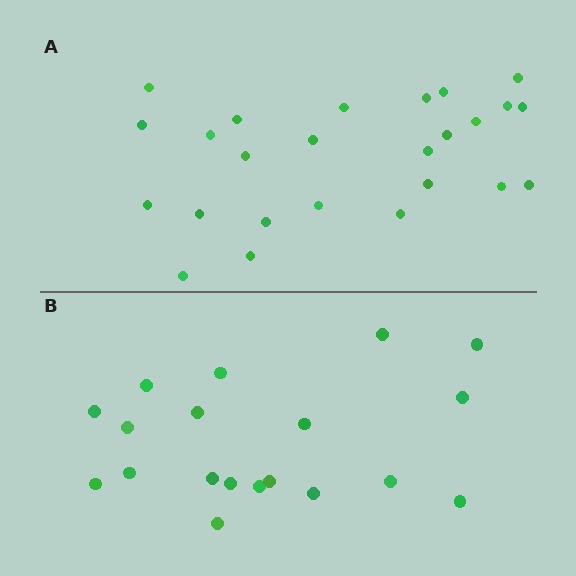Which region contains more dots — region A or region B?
Region A (the top region) has more dots.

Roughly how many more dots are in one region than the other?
Region A has about 6 more dots than region B.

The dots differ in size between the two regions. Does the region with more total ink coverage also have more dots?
No. Region B has more total ink coverage because its dots are larger, but region A actually contains more individual dots. Total area can be misleading — the number of items is what matters here.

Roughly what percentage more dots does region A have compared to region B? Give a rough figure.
About 30% more.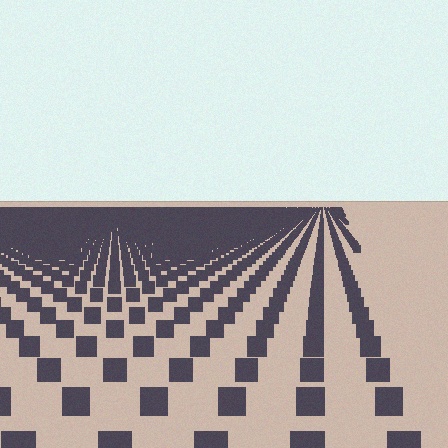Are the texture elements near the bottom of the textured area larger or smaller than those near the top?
Larger. Near the bottom, elements are closer to the viewer and appear at a bigger on-screen size.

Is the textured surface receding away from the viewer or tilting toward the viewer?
The surface is receding away from the viewer. Texture elements get smaller and denser toward the top.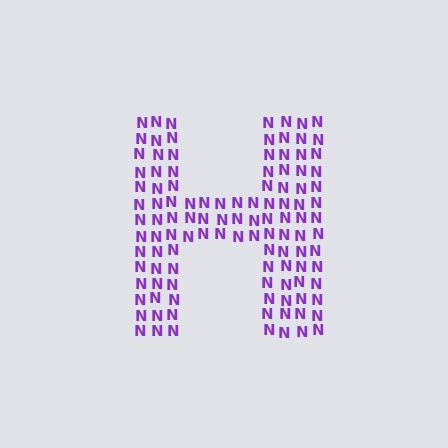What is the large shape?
The large shape is the letter H.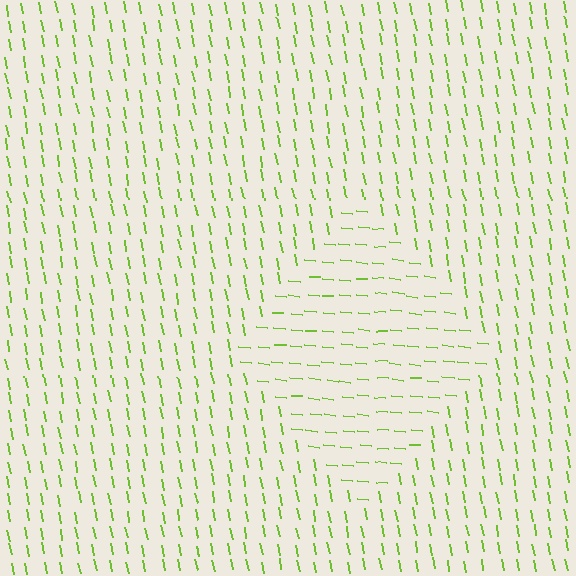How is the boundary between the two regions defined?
The boundary is defined purely by a change in line orientation (approximately 73 degrees difference). All lines are the same color and thickness.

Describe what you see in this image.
The image is filled with small lime line segments. A diamond region in the image has lines oriented differently from the surrounding lines, creating a visible texture boundary.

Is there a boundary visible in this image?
Yes, there is a texture boundary formed by a change in line orientation.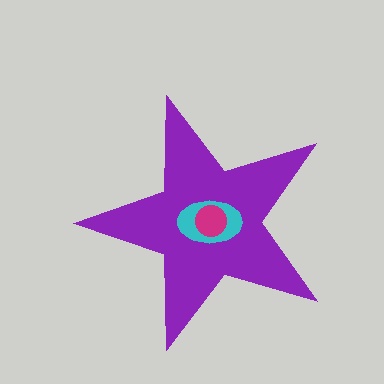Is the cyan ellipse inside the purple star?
Yes.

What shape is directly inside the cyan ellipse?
The magenta circle.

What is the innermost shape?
The magenta circle.